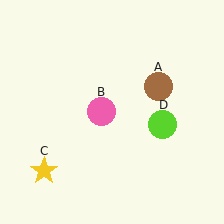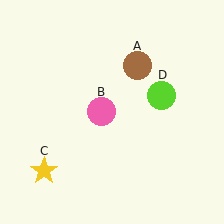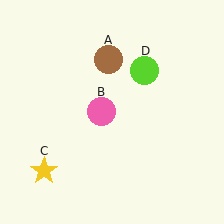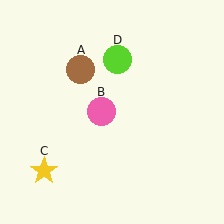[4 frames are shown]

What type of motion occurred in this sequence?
The brown circle (object A), lime circle (object D) rotated counterclockwise around the center of the scene.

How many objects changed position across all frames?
2 objects changed position: brown circle (object A), lime circle (object D).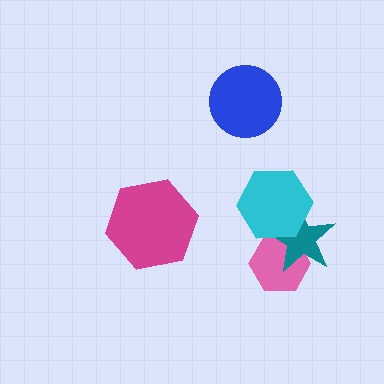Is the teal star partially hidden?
Yes, it is partially covered by another shape.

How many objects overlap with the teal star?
2 objects overlap with the teal star.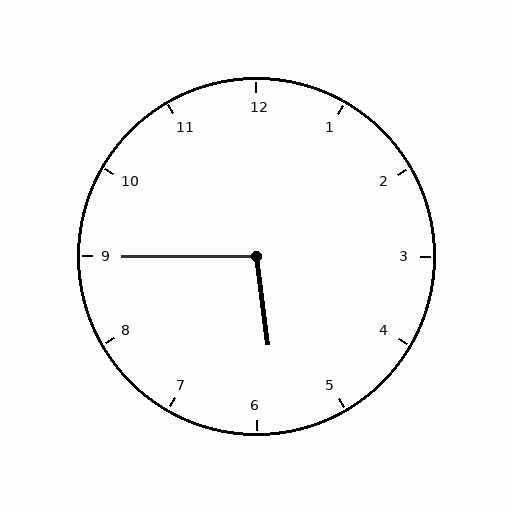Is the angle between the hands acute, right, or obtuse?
It is obtuse.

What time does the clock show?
5:45.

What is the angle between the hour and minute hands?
Approximately 98 degrees.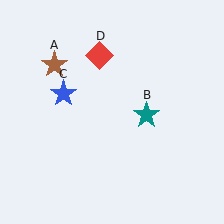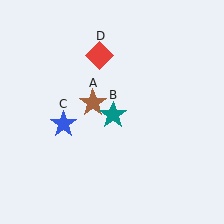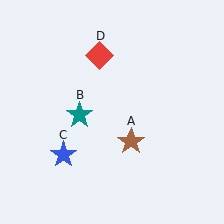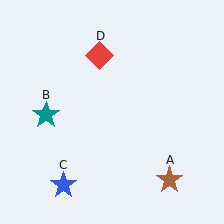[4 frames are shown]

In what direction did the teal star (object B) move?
The teal star (object B) moved left.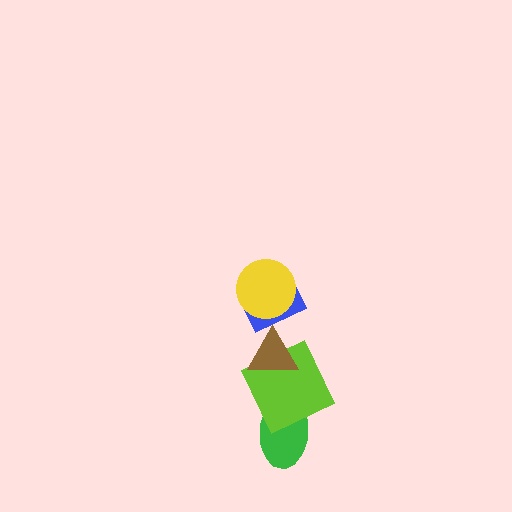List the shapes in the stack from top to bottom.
From top to bottom: the yellow circle, the blue rectangle, the brown triangle, the lime square, the green ellipse.